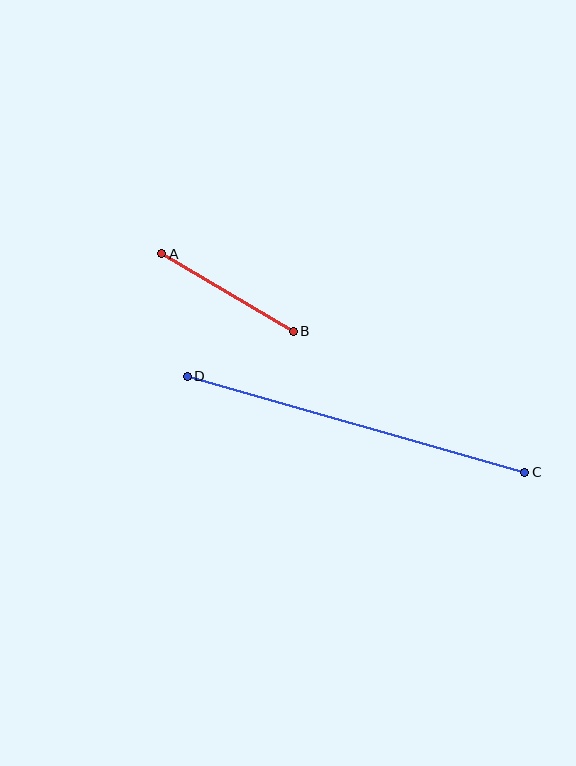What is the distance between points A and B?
The distance is approximately 153 pixels.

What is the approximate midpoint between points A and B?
The midpoint is at approximately (228, 292) pixels.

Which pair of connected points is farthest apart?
Points C and D are farthest apart.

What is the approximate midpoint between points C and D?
The midpoint is at approximately (356, 424) pixels.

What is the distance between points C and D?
The distance is approximately 351 pixels.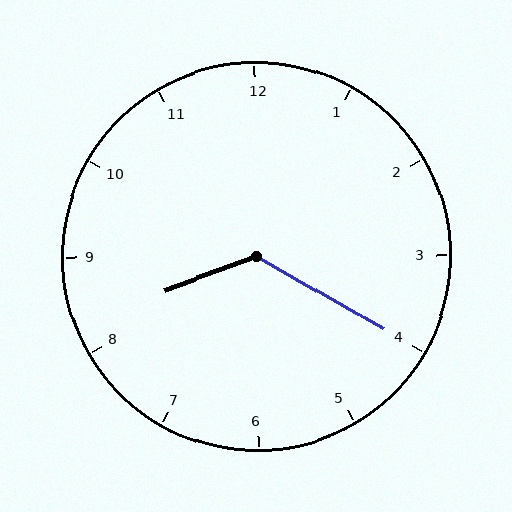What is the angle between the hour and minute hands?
Approximately 130 degrees.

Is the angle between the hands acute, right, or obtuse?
It is obtuse.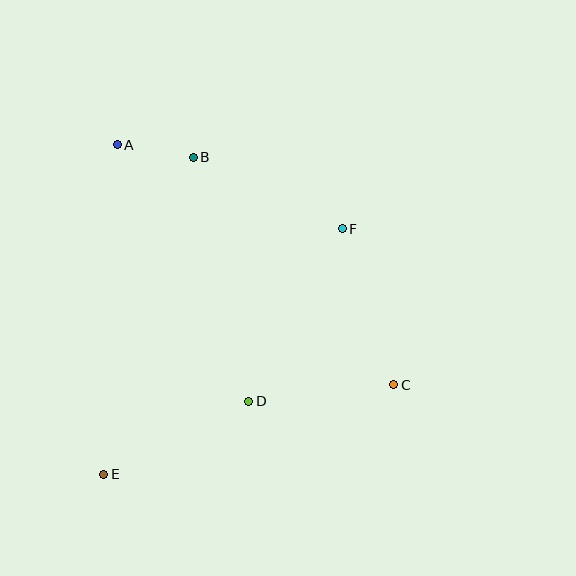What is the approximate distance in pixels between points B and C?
The distance between B and C is approximately 303 pixels.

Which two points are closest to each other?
Points A and B are closest to each other.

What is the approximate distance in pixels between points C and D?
The distance between C and D is approximately 146 pixels.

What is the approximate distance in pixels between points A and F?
The distance between A and F is approximately 240 pixels.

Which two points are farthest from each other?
Points A and C are farthest from each other.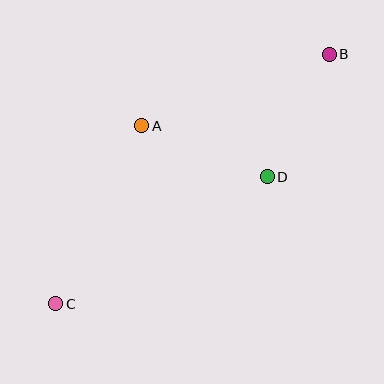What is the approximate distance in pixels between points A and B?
The distance between A and B is approximately 201 pixels.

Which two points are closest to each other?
Points A and D are closest to each other.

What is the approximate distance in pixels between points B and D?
The distance between B and D is approximately 137 pixels.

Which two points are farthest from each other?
Points B and C are farthest from each other.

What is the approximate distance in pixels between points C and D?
The distance between C and D is approximately 247 pixels.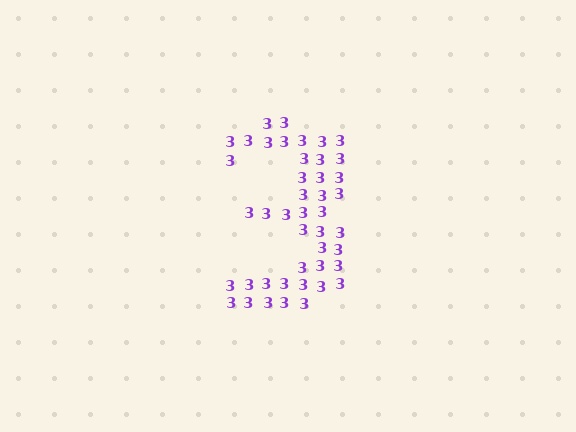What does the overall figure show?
The overall figure shows the digit 3.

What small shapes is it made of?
It is made of small digit 3's.